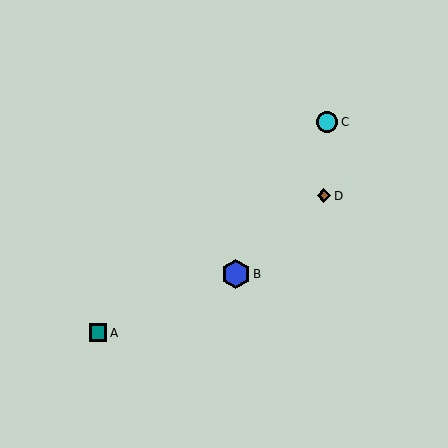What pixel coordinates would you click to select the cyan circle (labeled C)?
Click at (327, 122) to select the cyan circle C.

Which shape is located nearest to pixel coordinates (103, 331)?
The teal square (labeled A) at (98, 333) is nearest to that location.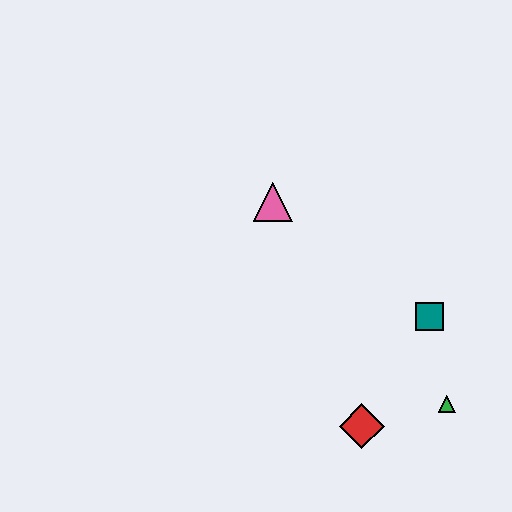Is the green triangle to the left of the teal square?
No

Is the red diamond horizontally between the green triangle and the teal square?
No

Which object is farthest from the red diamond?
The pink triangle is farthest from the red diamond.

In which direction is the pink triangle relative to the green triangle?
The pink triangle is above the green triangle.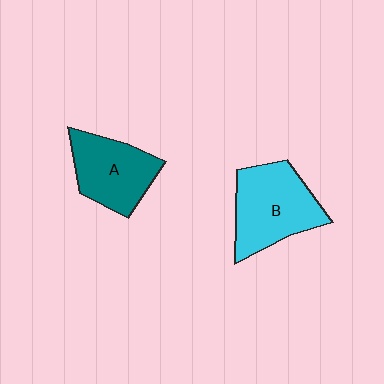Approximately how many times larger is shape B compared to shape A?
Approximately 1.2 times.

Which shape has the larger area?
Shape B (cyan).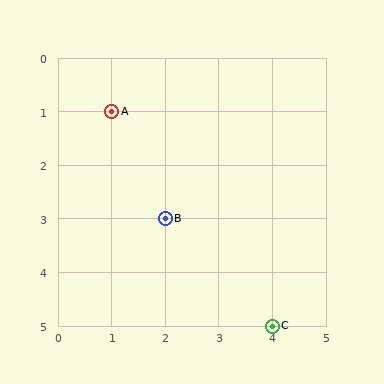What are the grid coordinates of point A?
Point A is at grid coordinates (1, 1).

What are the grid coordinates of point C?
Point C is at grid coordinates (4, 5).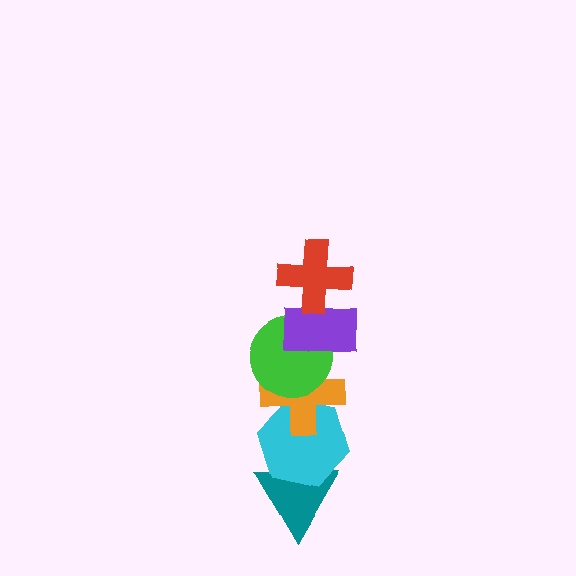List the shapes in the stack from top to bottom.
From top to bottom: the red cross, the purple rectangle, the green circle, the orange cross, the cyan hexagon, the teal triangle.